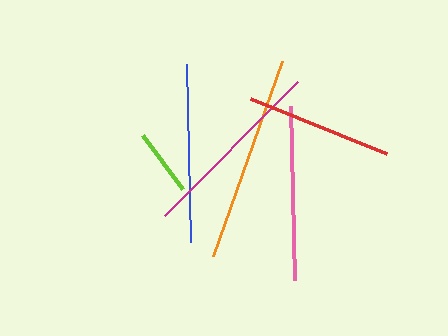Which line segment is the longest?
The orange line is the longest at approximately 207 pixels.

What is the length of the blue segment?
The blue segment is approximately 178 pixels long.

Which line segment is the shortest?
The lime line is the shortest at approximately 66 pixels.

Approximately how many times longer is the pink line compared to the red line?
The pink line is approximately 1.2 times the length of the red line.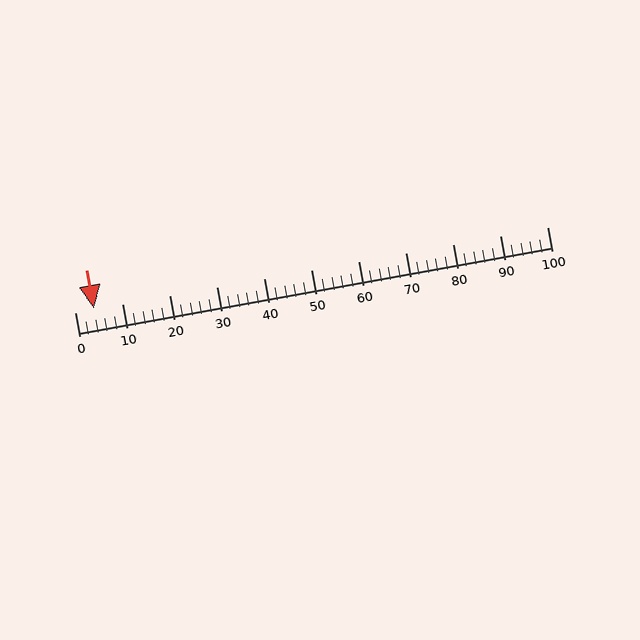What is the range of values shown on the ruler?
The ruler shows values from 0 to 100.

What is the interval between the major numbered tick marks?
The major tick marks are spaced 10 units apart.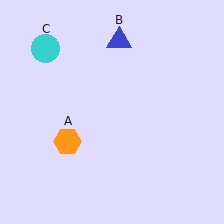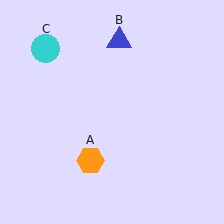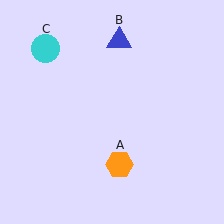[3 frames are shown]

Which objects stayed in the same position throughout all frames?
Blue triangle (object B) and cyan circle (object C) remained stationary.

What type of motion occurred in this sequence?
The orange hexagon (object A) rotated counterclockwise around the center of the scene.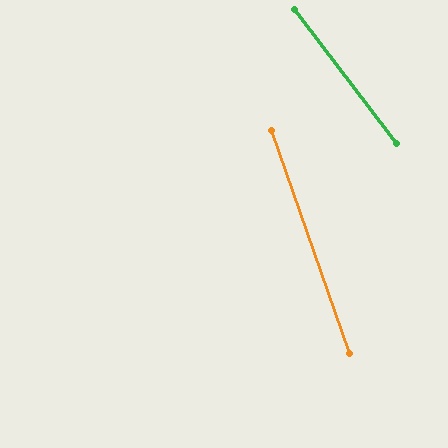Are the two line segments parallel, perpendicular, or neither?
Neither parallel nor perpendicular — they differ by about 18°.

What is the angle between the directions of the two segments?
Approximately 18 degrees.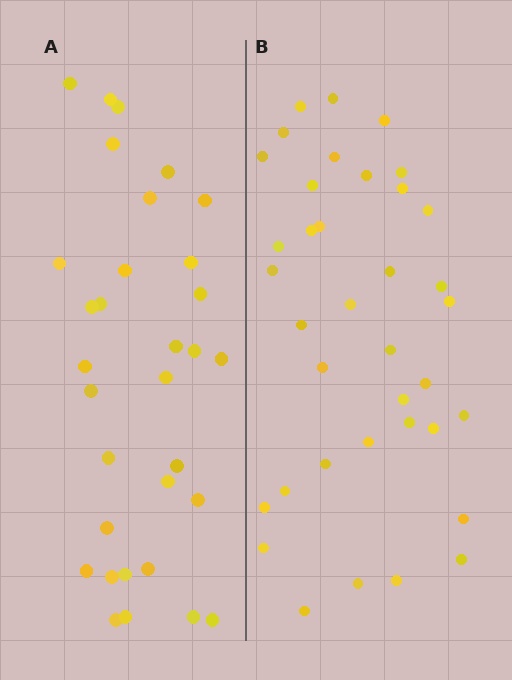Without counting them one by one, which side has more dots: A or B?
Region B (the right region) has more dots.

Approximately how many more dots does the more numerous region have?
Region B has about 5 more dots than region A.